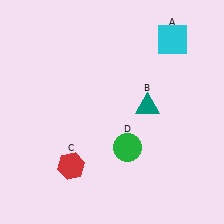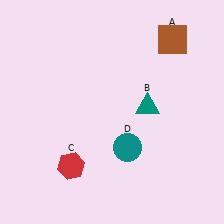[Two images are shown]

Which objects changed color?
A changed from cyan to brown. D changed from green to teal.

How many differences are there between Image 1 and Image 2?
There are 2 differences between the two images.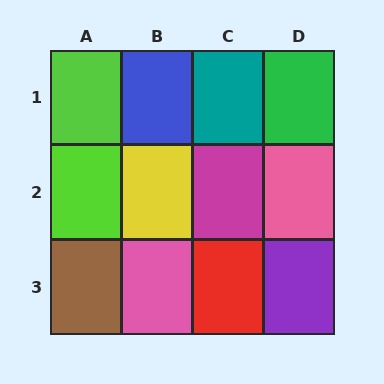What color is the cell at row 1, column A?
Lime.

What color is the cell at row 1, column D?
Green.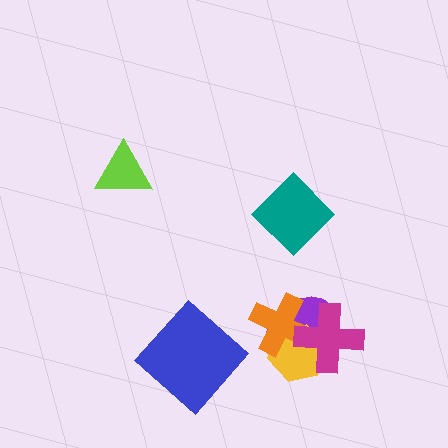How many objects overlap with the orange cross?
3 objects overlap with the orange cross.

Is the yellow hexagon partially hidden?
Yes, it is partially covered by another shape.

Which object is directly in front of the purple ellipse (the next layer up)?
The yellow hexagon is directly in front of the purple ellipse.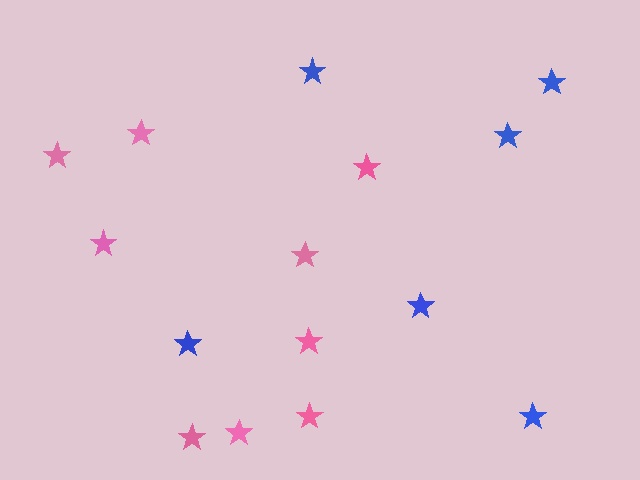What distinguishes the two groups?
There are 2 groups: one group of blue stars (6) and one group of pink stars (9).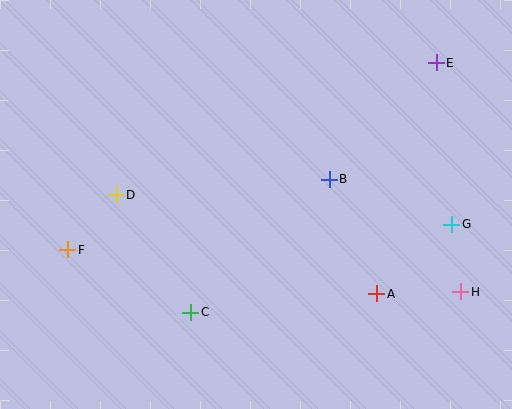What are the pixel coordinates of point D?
Point D is at (116, 195).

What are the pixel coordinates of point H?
Point H is at (461, 292).